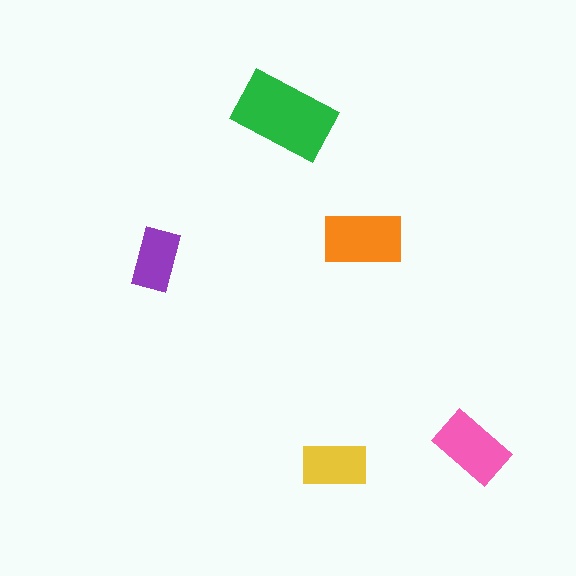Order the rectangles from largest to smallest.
the green one, the orange one, the pink one, the yellow one, the purple one.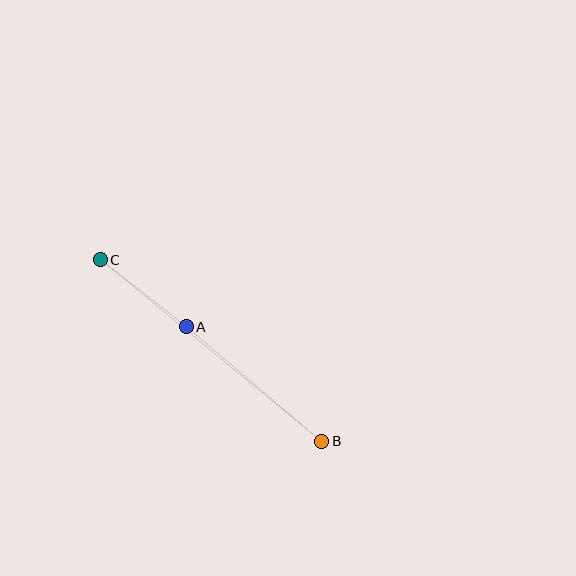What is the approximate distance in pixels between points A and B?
The distance between A and B is approximately 177 pixels.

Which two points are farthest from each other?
Points B and C are farthest from each other.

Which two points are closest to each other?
Points A and C are closest to each other.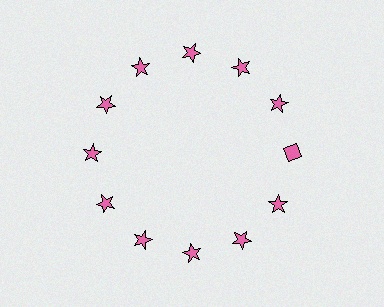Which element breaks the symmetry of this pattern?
The pink diamond at roughly the 3 o'clock position breaks the symmetry. All other shapes are pink stars.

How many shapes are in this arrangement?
There are 12 shapes arranged in a ring pattern.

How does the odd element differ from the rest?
It has a different shape: diamond instead of star.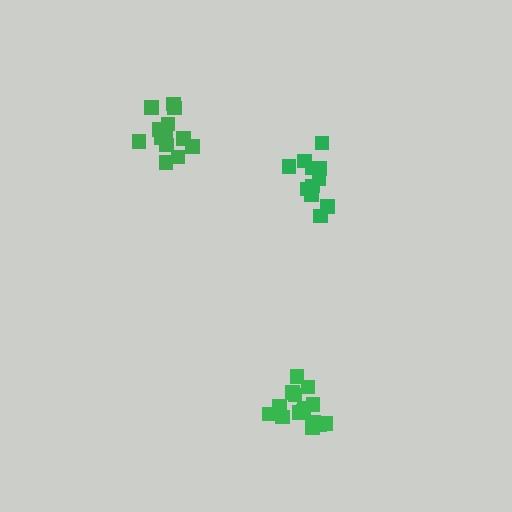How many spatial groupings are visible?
There are 3 spatial groupings.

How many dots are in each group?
Group 1: 11 dots, Group 2: 15 dots, Group 3: 13 dots (39 total).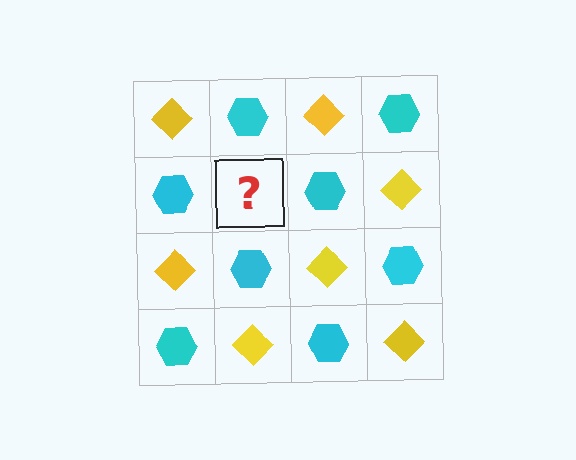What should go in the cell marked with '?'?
The missing cell should contain a yellow diamond.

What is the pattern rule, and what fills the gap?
The rule is that it alternates yellow diamond and cyan hexagon in a checkerboard pattern. The gap should be filled with a yellow diamond.